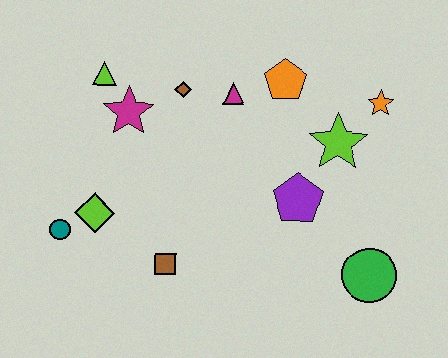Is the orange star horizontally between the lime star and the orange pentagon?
No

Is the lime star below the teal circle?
No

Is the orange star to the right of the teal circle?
Yes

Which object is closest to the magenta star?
The lime triangle is closest to the magenta star.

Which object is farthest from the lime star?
The teal circle is farthest from the lime star.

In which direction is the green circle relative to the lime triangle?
The green circle is to the right of the lime triangle.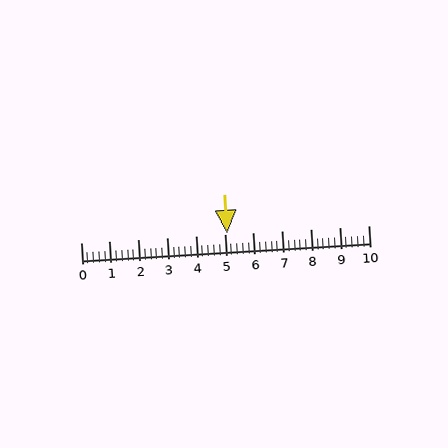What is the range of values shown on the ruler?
The ruler shows values from 0 to 10.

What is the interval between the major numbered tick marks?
The major tick marks are spaced 1 units apart.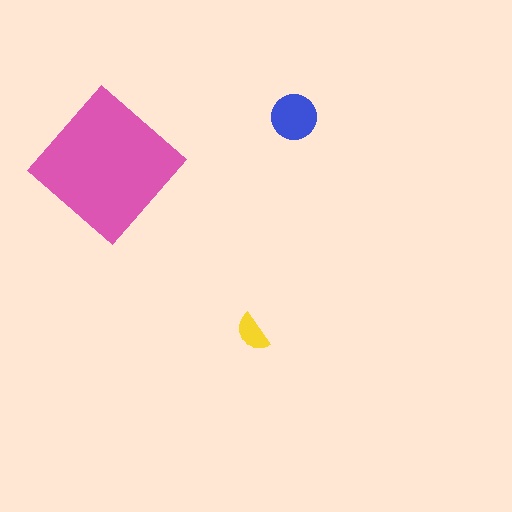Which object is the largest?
The pink diamond.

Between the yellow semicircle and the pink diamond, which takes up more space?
The pink diamond.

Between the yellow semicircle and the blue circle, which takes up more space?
The blue circle.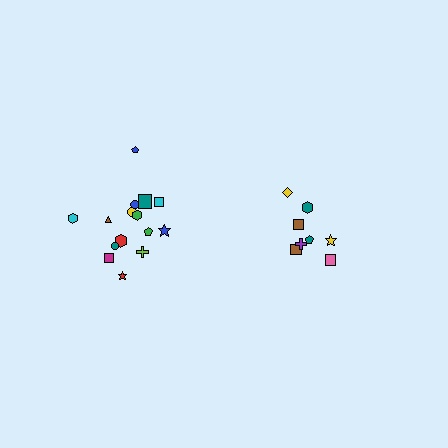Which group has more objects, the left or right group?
The left group.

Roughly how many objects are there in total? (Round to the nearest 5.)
Roughly 25 objects in total.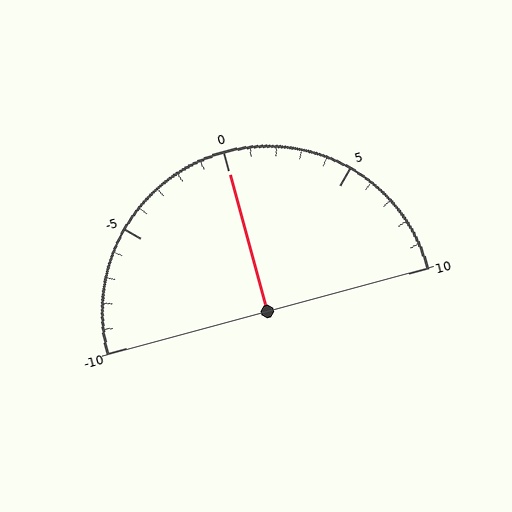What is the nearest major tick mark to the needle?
The nearest major tick mark is 0.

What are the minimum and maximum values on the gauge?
The gauge ranges from -10 to 10.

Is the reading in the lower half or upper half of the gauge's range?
The reading is in the upper half of the range (-10 to 10).